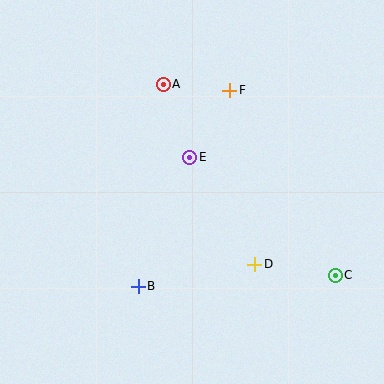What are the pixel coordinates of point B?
Point B is at (138, 286).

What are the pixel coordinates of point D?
Point D is at (255, 264).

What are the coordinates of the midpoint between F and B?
The midpoint between F and B is at (184, 188).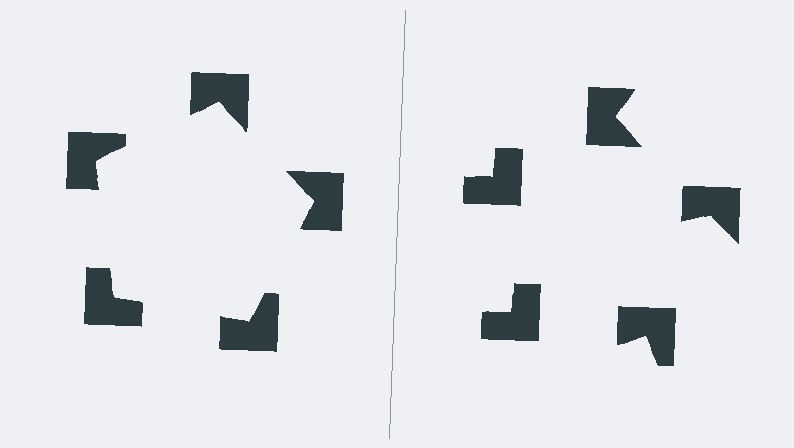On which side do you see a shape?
An illusory pentagon appears on the left side. On the right side the wedge cuts are rotated, so no coherent shape forms.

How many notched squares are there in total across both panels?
10 — 5 on each side.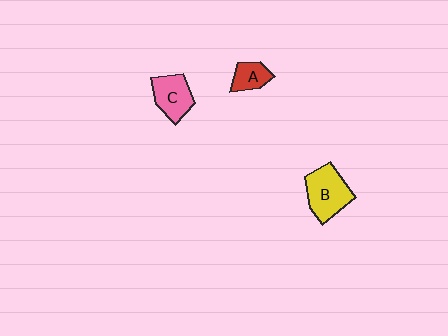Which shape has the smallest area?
Shape A (red).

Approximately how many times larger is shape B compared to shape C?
Approximately 1.3 times.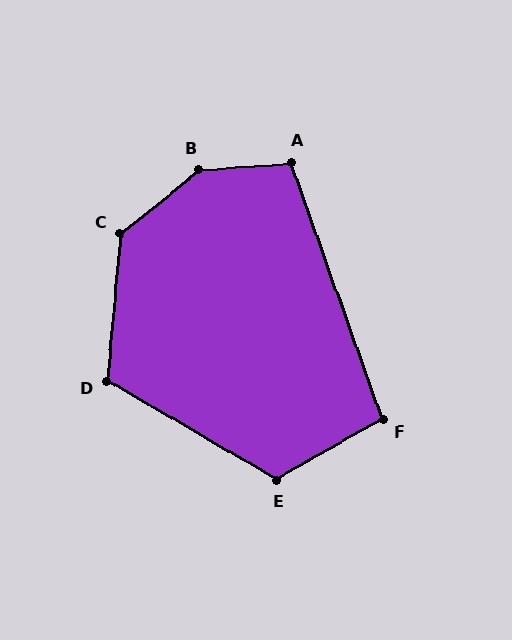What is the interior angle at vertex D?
Approximately 115 degrees (obtuse).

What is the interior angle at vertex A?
Approximately 105 degrees (obtuse).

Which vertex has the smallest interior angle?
F, at approximately 100 degrees.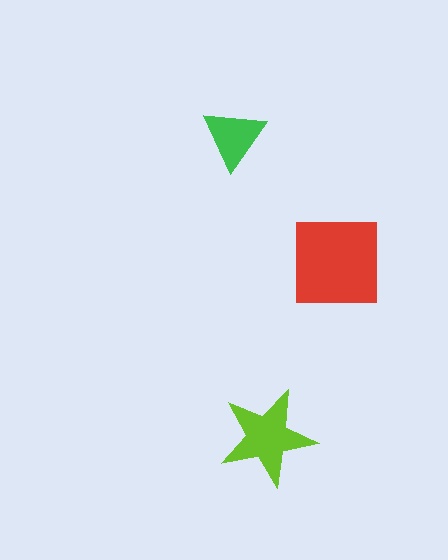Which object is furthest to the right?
The red square is rightmost.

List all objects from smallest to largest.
The green triangle, the lime star, the red square.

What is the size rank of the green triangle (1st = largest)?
3rd.